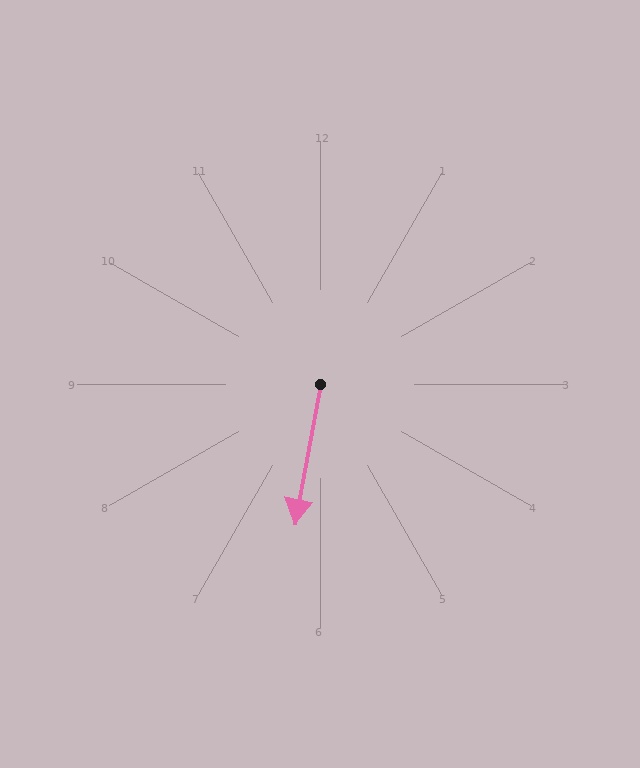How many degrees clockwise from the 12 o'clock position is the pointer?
Approximately 190 degrees.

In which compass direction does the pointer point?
South.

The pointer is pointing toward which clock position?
Roughly 6 o'clock.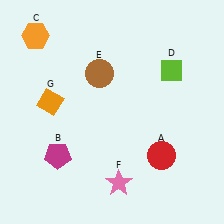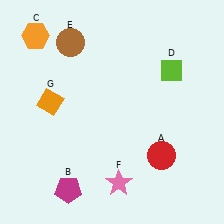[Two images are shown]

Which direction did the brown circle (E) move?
The brown circle (E) moved up.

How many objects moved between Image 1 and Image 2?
2 objects moved between the two images.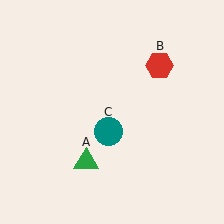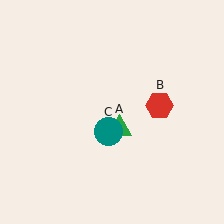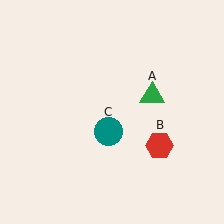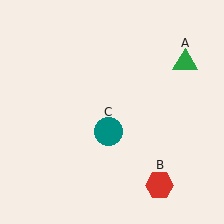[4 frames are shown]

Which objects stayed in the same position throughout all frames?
Teal circle (object C) remained stationary.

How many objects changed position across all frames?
2 objects changed position: green triangle (object A), red hexagon (object B).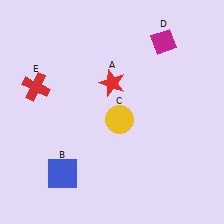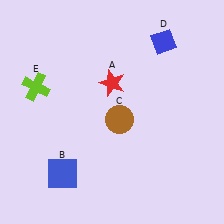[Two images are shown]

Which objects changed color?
C changed from yellow to brown. D changed from magenta to blue. E changed from red to lime.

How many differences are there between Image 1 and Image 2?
There are 3 differences between the two images.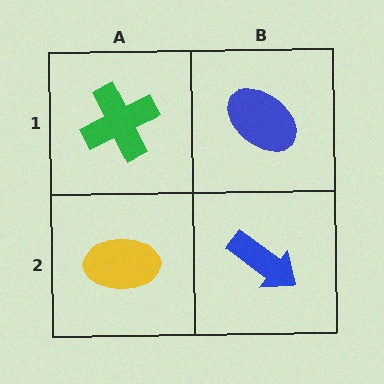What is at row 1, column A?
A green cross.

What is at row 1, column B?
A blue ellipse.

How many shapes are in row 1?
2 shapes.